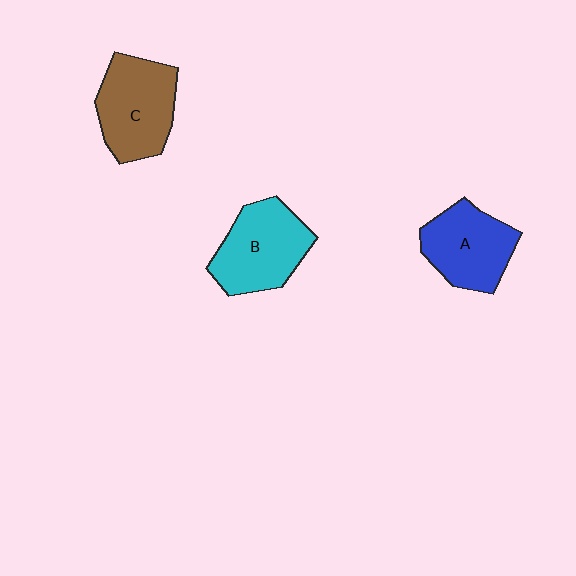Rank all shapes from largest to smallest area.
From largest to smallest: B (cyan), C (brown), A (blue).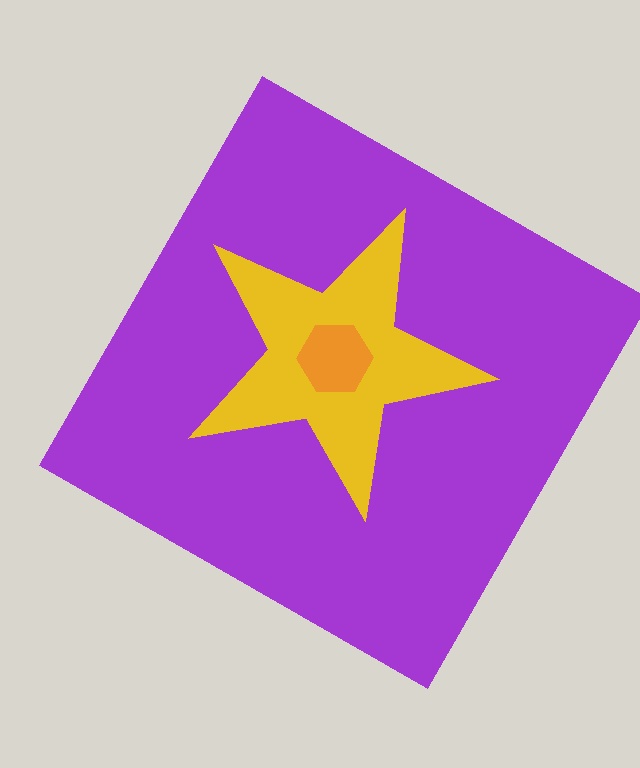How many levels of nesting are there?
3.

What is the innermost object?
The orange hexagon.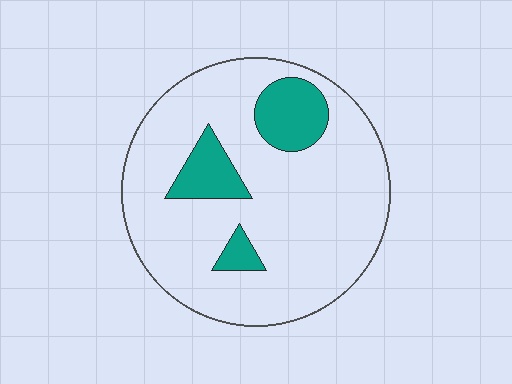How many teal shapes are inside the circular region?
3.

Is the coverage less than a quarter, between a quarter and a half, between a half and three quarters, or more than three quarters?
Less than a quarter.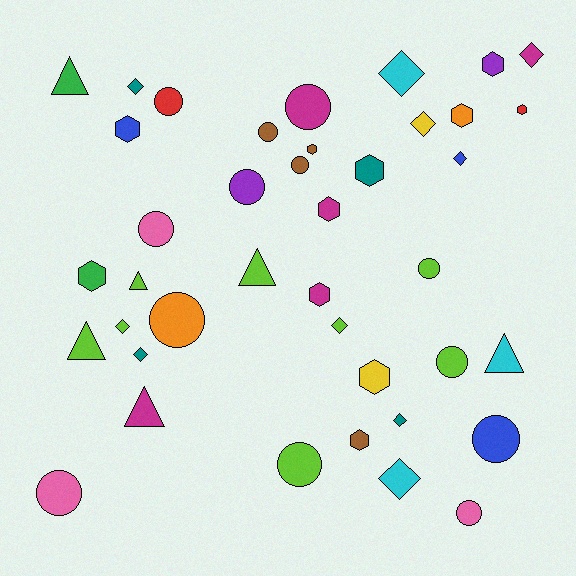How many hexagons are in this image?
There are 11 hexagons.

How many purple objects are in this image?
There are 2 purple objects.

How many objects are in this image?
There are 40 objects.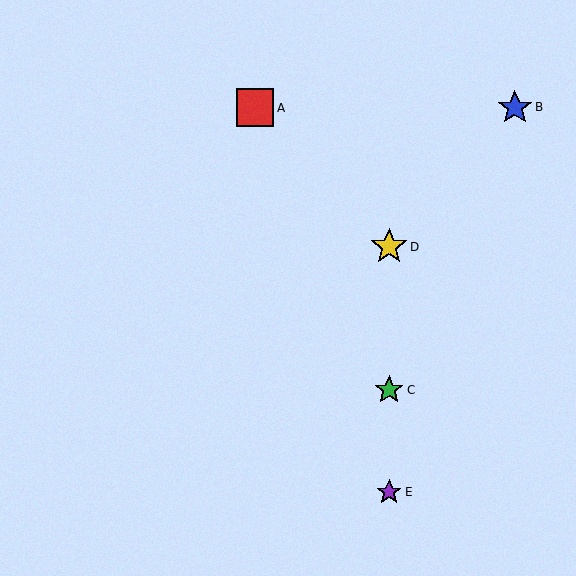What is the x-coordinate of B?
Object B is at x≈515.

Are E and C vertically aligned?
Yes, both are at x≈389.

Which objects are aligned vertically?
Objects C, D, E are aligned vertically.